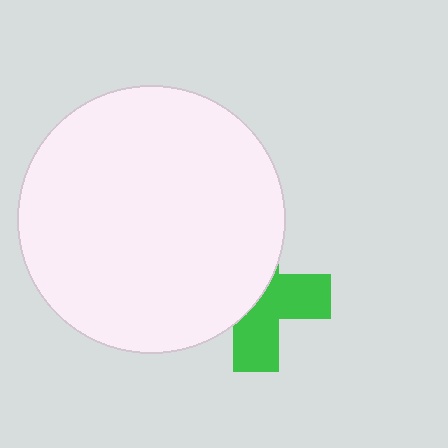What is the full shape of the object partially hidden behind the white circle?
The partially hidden object is a green cross.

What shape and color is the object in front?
The object in front is a white circle.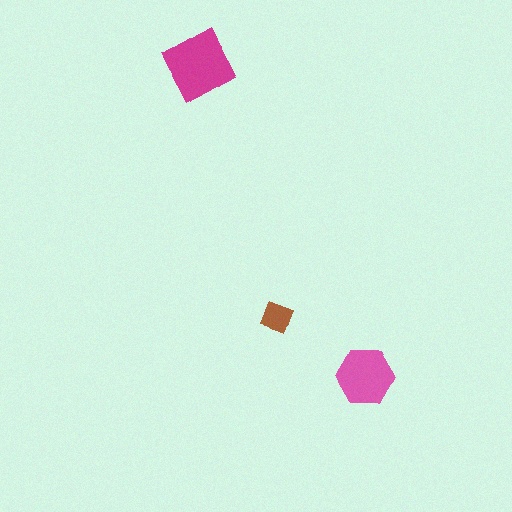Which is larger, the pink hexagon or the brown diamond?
The pink hexagon.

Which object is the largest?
The magenta square.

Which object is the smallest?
The brown diamond.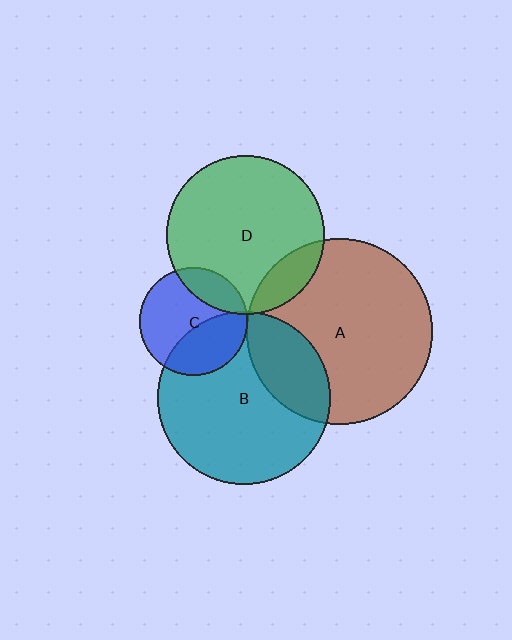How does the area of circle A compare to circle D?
Approximately 1.4 times.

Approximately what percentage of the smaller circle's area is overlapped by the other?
Approximately 5%.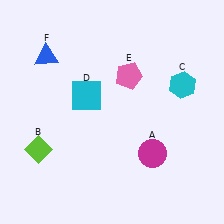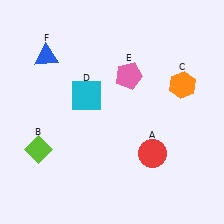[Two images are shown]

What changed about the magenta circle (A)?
In Image 1, A is magenta. In Image 2, it changed to red.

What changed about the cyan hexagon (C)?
In Image 1, C is cyan. In Image 2, it changed to orange.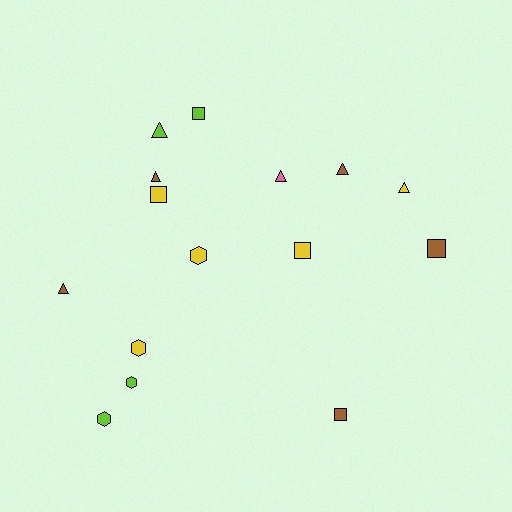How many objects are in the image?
There are 15 objects.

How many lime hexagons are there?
There are 2 lime hexagons.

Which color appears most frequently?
Yellow, with 5 objects.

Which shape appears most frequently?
Triangle, with 6 objects.